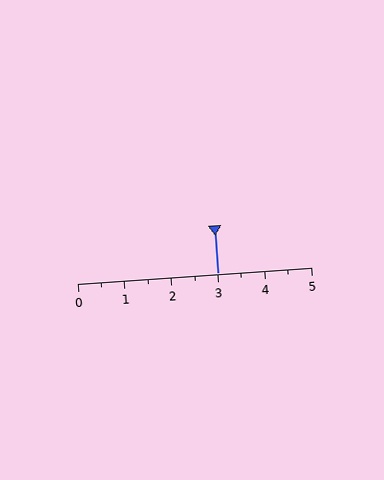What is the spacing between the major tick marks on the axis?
The major ticks are spaced 1 apart.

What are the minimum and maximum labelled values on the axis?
The axis runs from 0 to 5.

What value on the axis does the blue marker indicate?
The marker indicates approximately 3.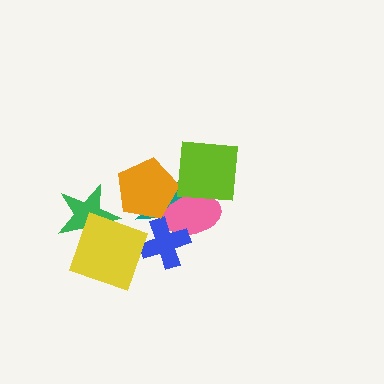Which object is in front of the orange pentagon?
The lime square is in front of the orange pentagon.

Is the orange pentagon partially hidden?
Yes, it is partially covered by another shape.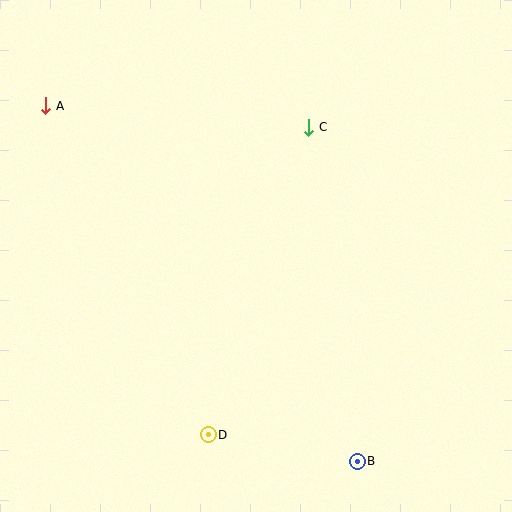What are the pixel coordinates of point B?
Point B is at (357, 461).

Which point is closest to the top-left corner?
Point A is closest to the top-left corner.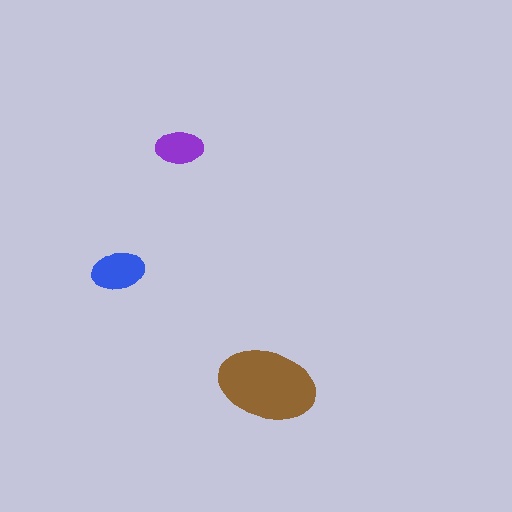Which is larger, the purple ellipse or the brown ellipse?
The brown one.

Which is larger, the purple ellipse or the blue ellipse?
The blue one.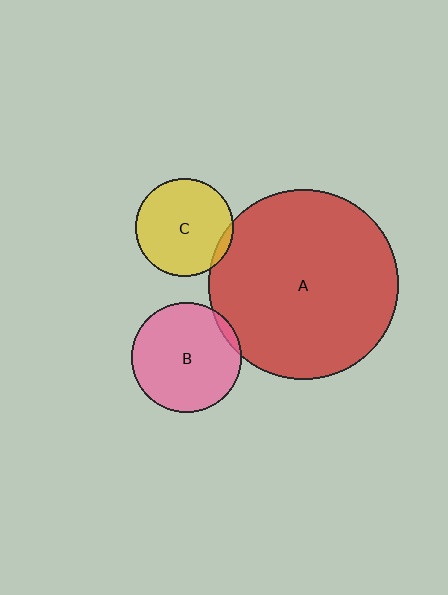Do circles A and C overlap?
Yes.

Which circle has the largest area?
Circle A (red).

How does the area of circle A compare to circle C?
Approximately 3.8 times.